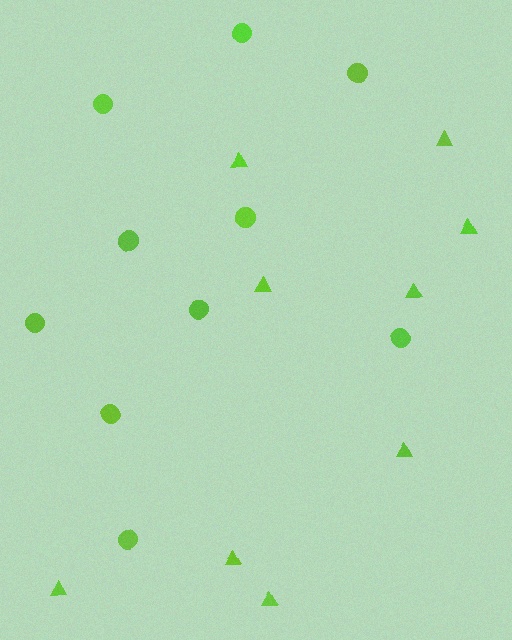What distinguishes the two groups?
There are 2 groups: one group of triangles (9) and one group of circles (10).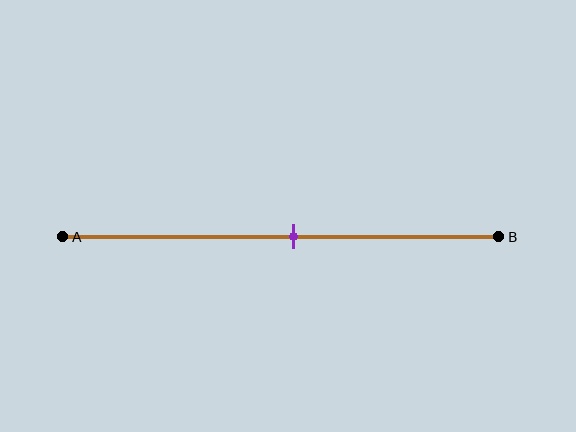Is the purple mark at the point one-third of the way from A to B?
No, the mark is at about 55% from A, not at the 33% one-third point.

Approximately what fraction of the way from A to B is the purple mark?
The purple mark is approximately 55% of the way from A to B.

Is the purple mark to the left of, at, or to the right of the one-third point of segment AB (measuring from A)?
The purple mark is to the right of the one-third point of segment AB.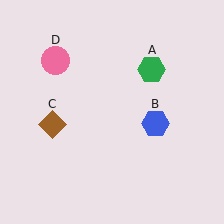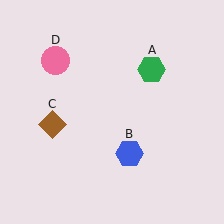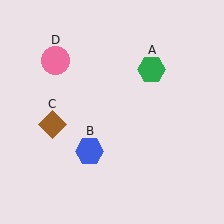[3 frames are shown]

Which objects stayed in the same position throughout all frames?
Green hexagon (object A) and brown diamond (object C) and pink circle (object D) remained stationary.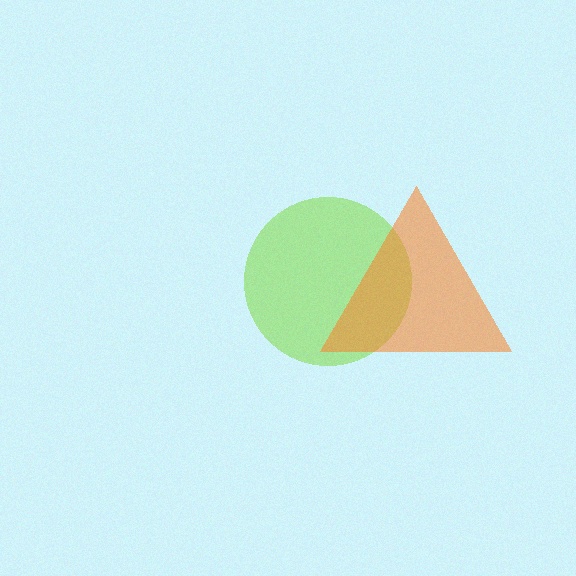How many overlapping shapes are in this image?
There are 2 overlapping shapes in the image.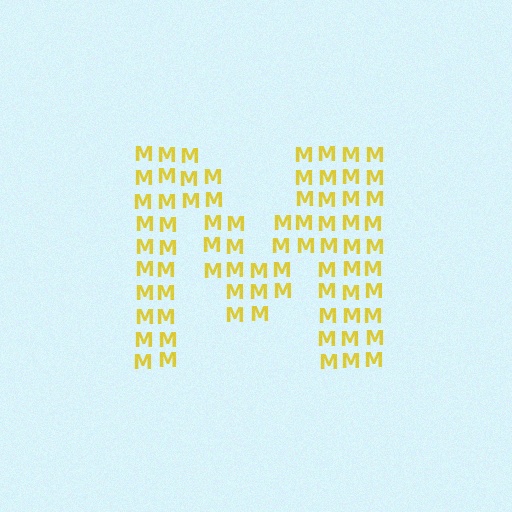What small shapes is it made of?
It is made of small letter M's.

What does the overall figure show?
The overall figure shows the letter M.